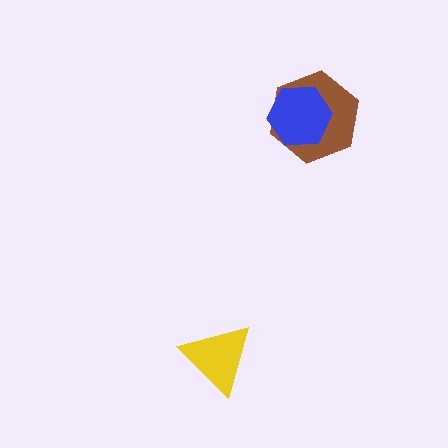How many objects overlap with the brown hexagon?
1 object overlaps with the brown hexagon.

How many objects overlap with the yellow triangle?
0 objects overlap with the yellow triangle.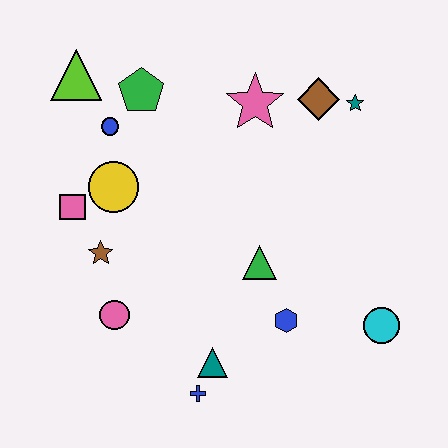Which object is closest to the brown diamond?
The teal star is closest to the brown diamond.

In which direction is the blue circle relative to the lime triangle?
The blue circle is below the lime triangle.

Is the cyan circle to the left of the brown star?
No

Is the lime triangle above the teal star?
Yes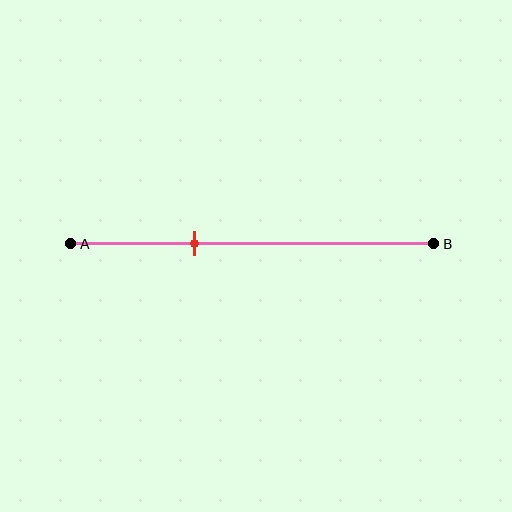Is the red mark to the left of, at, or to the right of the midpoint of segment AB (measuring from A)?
The red mark is to the left of the midpoint of segment AB.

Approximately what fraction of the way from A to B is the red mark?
The red mark is approximately 35% of the way from A to B.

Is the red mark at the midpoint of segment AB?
No, the mark is at about 35% from A, not at the 50% midpoint.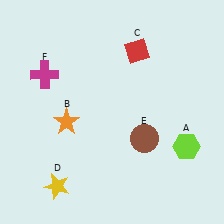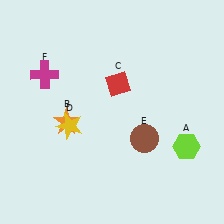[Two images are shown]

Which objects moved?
The objects that moved are: the red diamond (C), the yellow star (D).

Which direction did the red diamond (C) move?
The red diamond (C) moved down.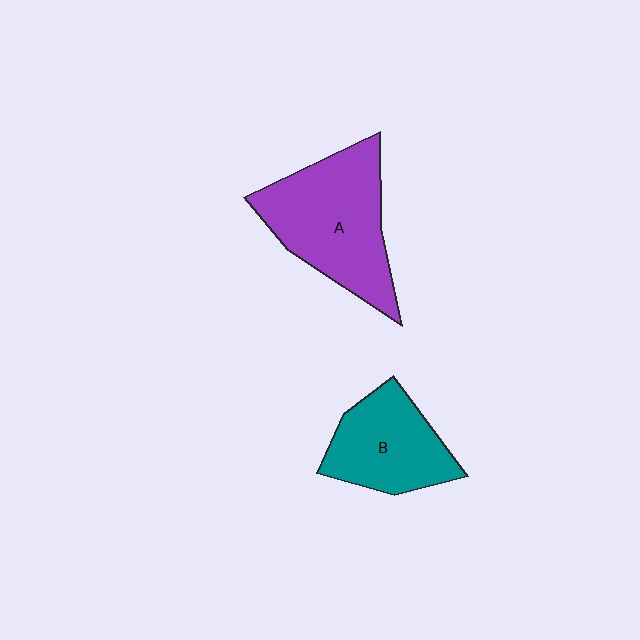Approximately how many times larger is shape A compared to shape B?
Approximately 1.4 times.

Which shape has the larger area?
Shape A (purple).